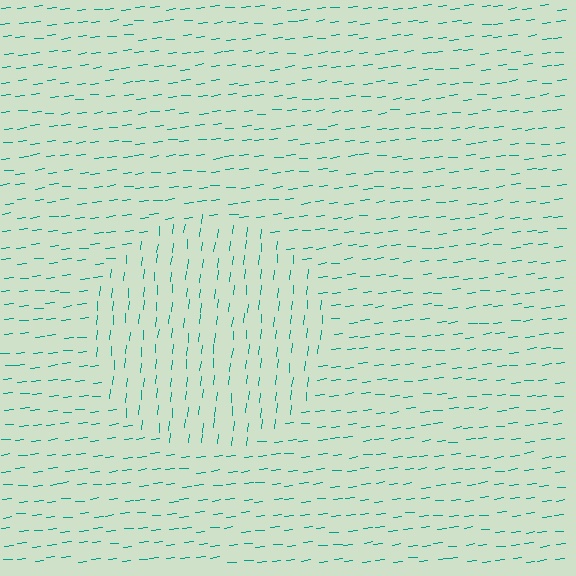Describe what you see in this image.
The image is filled with small teal line segments. A circle region in the image has lines oriented differently from the surrounding lines, creating a visible texture boundary.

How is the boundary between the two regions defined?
The boundary is defined purely by a change in line orientation (approximately 78 degrees difference). All lines are the same color and thickness.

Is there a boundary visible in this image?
Yes, there is a texture boundary formed by a change in line orientation.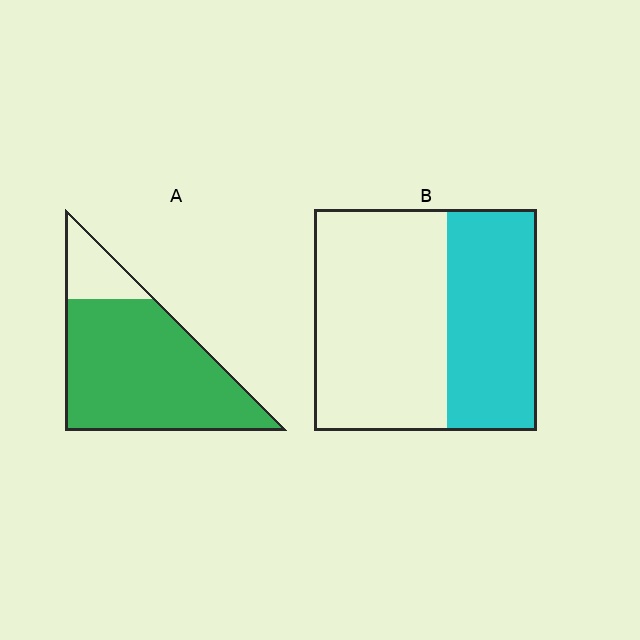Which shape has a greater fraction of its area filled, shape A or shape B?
Shape A.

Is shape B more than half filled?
No.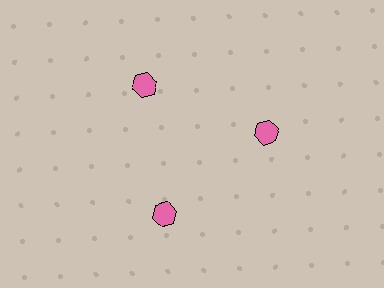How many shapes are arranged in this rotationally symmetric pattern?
There are 3 shapes, arranged in 3 groups of 1.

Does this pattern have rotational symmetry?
Yes, this pattern has 3-fold rotational symmetry. It looks the same after rotating 120 degrees around the center.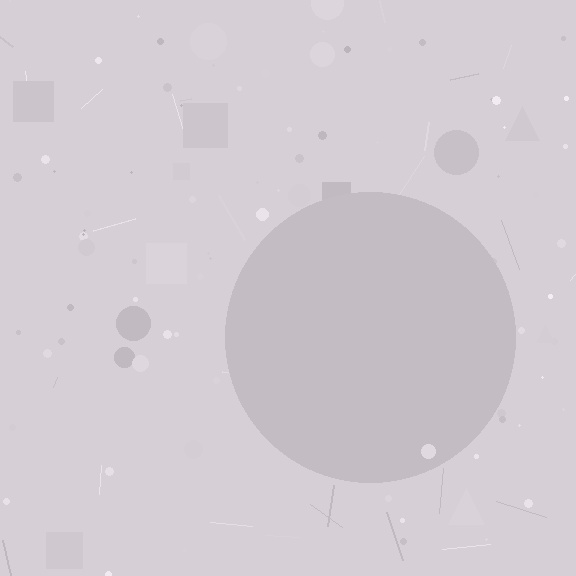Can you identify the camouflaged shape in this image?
The camouflaged shape is a circle.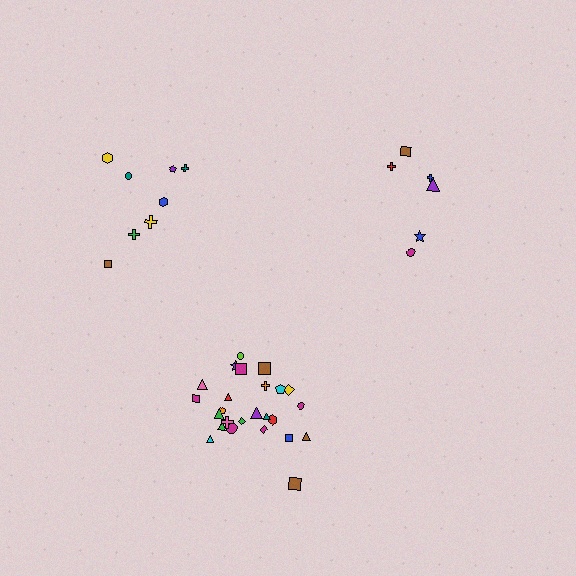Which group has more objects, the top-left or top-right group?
The top-left group.